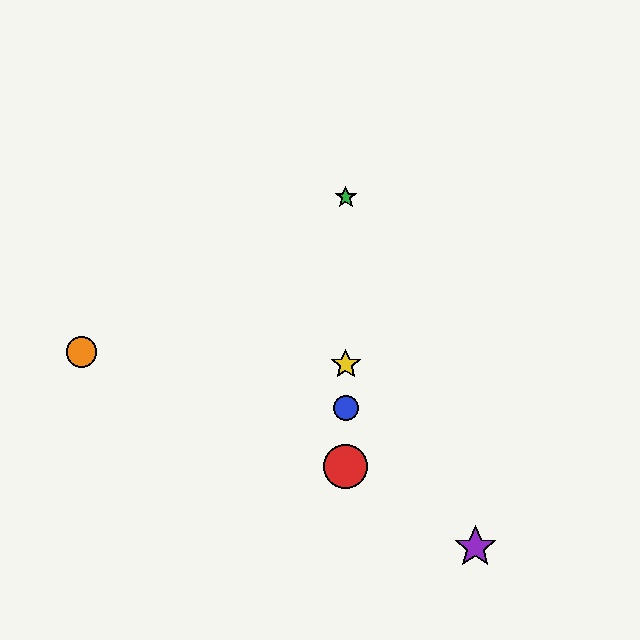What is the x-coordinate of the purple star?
The purple star is at x≈475.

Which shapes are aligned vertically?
The red circle, the blue circle, the green star, the yellow star are aligned vertically.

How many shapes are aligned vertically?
4 shapes (the red circle, the blue circle, the green star, the yellow star) are aligned vertically.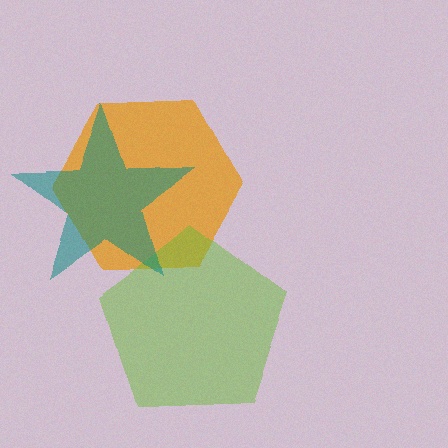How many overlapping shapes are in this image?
There are 3 overlapping shapes in the image.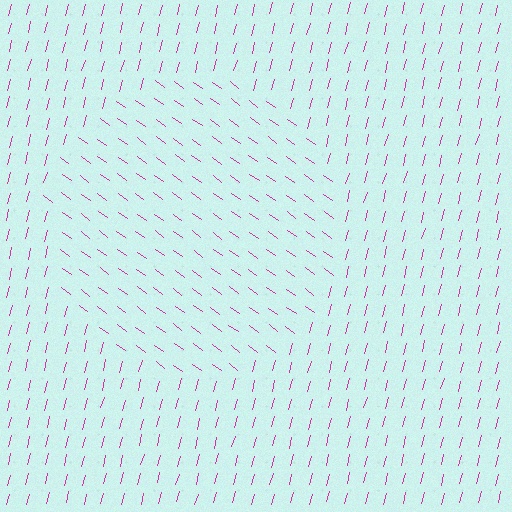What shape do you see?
I see a circle.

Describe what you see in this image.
The image is filled with small magenta line segments. A circle region in the image has lines oriented differently from the surrounding lines, creating a visible texture boundary.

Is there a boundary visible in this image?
Yes, there is a texture boundary formed by a change in line orientation.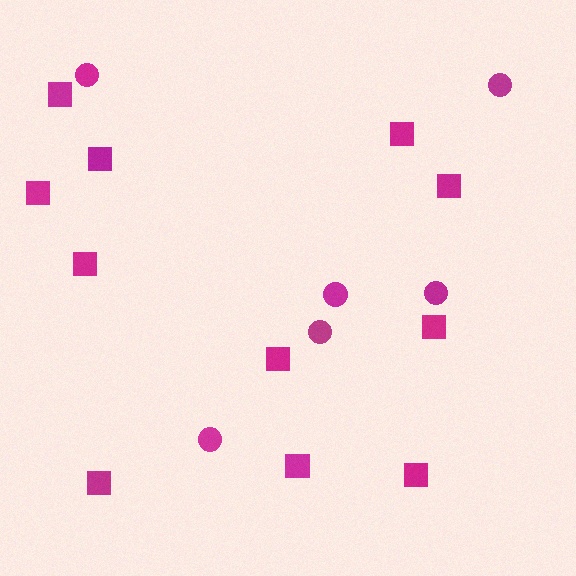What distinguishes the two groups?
There are 2 groups: one group of squares (11) and one group of circles (6).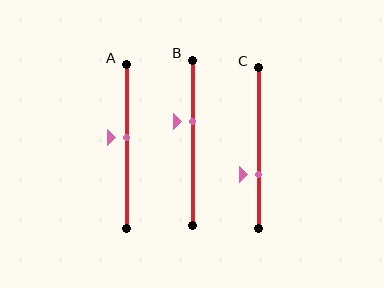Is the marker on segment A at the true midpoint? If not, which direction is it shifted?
No, the marker on segment A is shifted upward by about 5% of the segment length.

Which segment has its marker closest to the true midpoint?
Segment A has its marker closest to the true midpoint.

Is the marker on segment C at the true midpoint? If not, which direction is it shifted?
No, the marker on segment C is shifted downward by about 16% of the segment length.